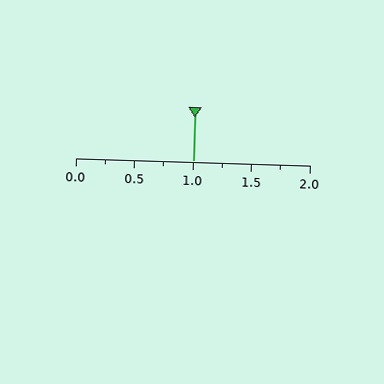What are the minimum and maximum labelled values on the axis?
The axis runs from 0.0 to 2.0.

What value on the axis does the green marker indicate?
The marker indicates approximately 1.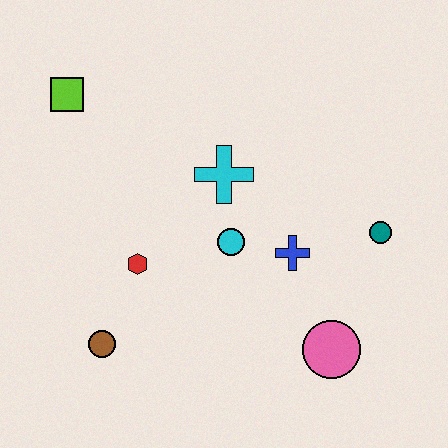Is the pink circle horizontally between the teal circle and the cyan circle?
Yes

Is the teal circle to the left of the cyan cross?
No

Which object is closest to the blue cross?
The cyan circle is closest to the blue cross.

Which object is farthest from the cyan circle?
The lime square is farthest from the cyan circle.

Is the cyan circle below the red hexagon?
No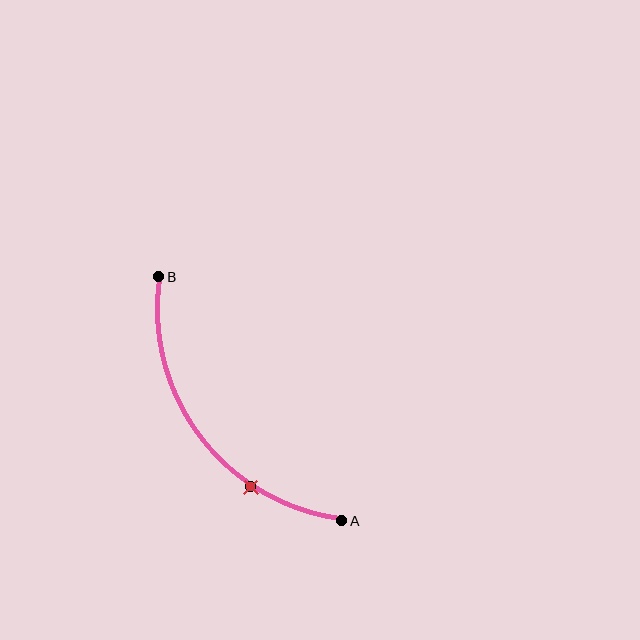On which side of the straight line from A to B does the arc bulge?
The arc bulges below and to the left of the straight line connecting A and B.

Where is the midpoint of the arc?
The arc midpoint is the point on the curve farthest from the straight line joining A and B. It sits below and to the left of that line.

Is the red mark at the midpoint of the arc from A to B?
No. The red mark lies on the arc but is closer to endpoint A. The arc midpoint would be at the point on the curve equidistant along the arc from both A and B.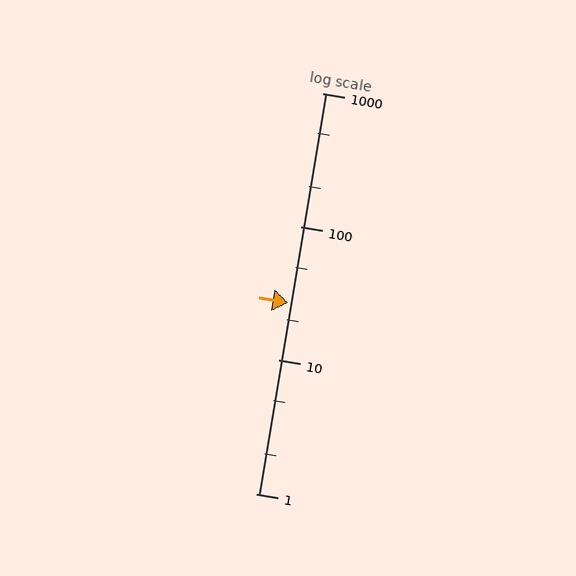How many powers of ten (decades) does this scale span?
The scale spans 3 decades, from 1 to 1000.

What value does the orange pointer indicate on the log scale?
The pointer indicates approximately 27.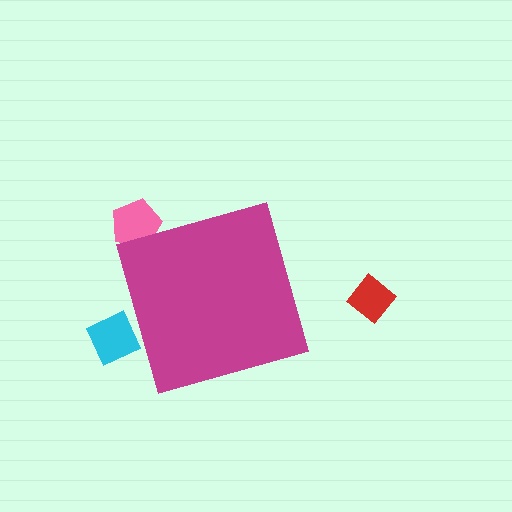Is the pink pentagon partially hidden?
Yes, the pink pentagon is partially hidden behind the magenta diamond.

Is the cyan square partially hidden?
Yes, the cyan square is partially hidden behind the magenta diamond.